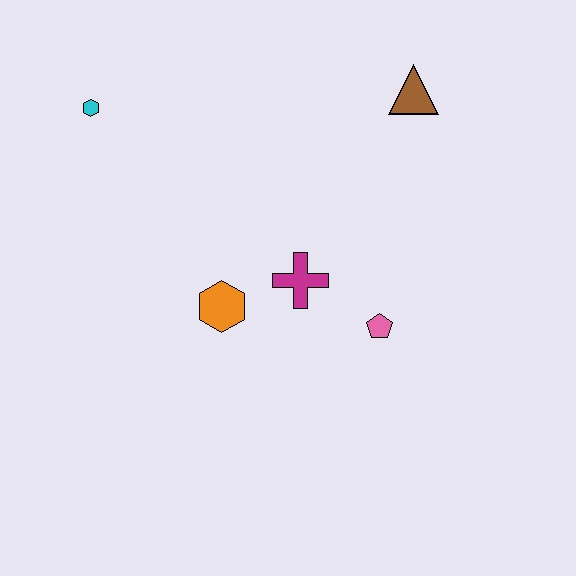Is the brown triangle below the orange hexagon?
No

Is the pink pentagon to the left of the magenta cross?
No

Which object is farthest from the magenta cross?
The cyan hexagon is farthest from the magenta cross.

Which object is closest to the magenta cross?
The orange hexagon is closest to the magenta cross.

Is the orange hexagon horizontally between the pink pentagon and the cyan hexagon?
Yes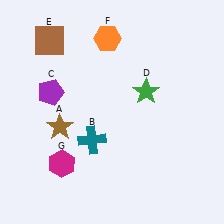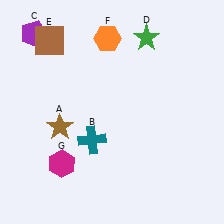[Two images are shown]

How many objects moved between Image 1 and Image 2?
2 objects moved between the two images.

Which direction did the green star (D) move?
The green star (D) moved up.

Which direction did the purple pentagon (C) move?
The purple pentagon (C) moved up.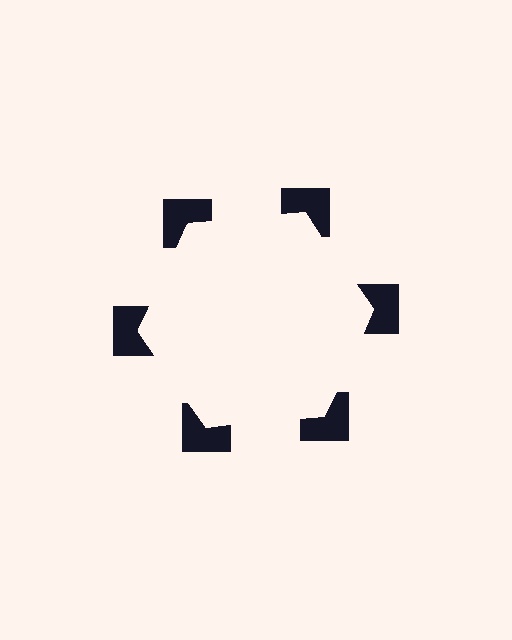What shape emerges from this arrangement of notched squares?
An illusory hexagon — its edges are inferred from the aligned wedge cuts in the notched squares, not physically drawn.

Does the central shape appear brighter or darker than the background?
It typically appears slightly brighter than the background, even though no actual brightness change is drawn.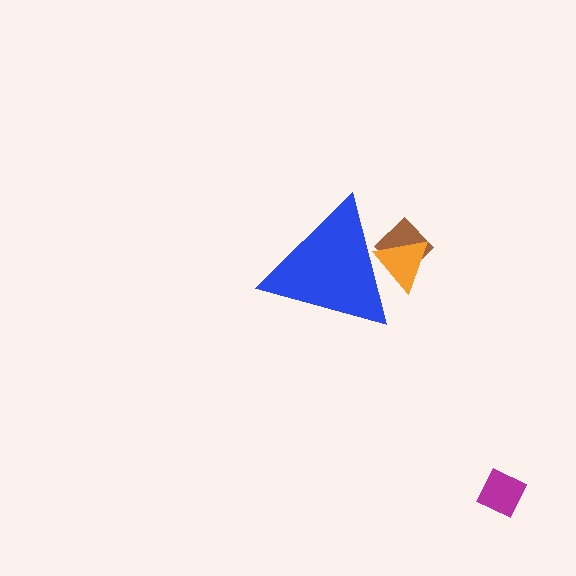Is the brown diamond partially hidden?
Yes, the brown diamond is partially hidden behind the blue triangle.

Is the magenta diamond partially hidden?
No, the magenta diamond is fully visible.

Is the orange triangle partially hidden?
Yes, the orange triangle is partially hidden behind the blue triangle.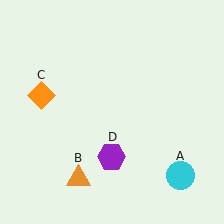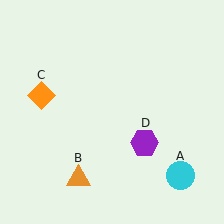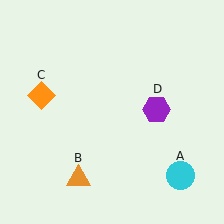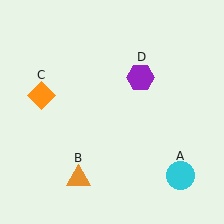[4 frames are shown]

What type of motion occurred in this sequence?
The purple hexagon (object D) rotated counterclockwise around the center of the scene.